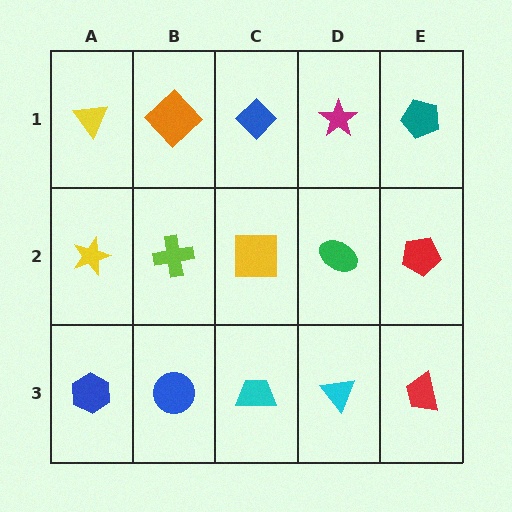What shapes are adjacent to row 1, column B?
A lime cross (row 2, column B), a yellow triangle (row 1, column A), a blue diamond (row 1, column C).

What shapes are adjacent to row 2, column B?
An orange diamond (row 1, column B), a blue circle (row 3, column B), a yellow star (row 2, column A), a yellow square (row 2, column C).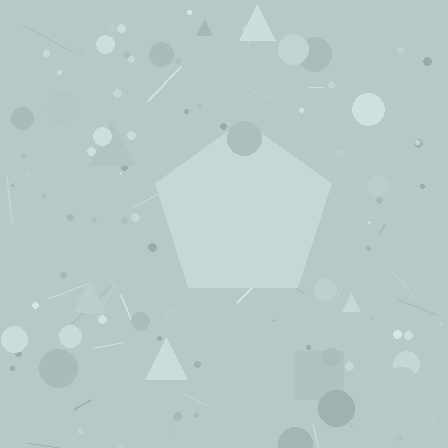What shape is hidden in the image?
A pentagon is hidden in the image.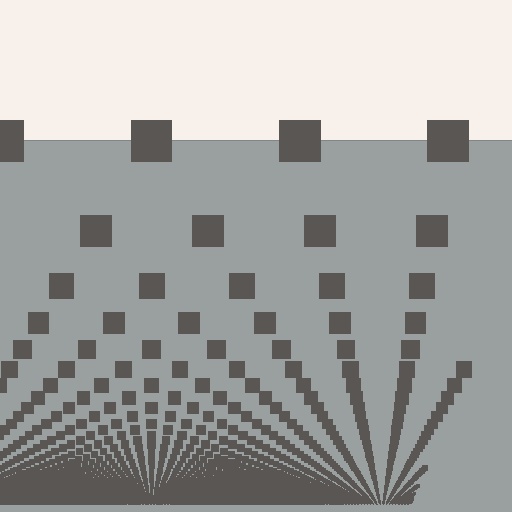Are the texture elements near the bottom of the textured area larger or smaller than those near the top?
Smaller. The gradient is inverted — elements near the bottom are smaller and denser.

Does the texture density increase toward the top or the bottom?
Density increases toward the bottom.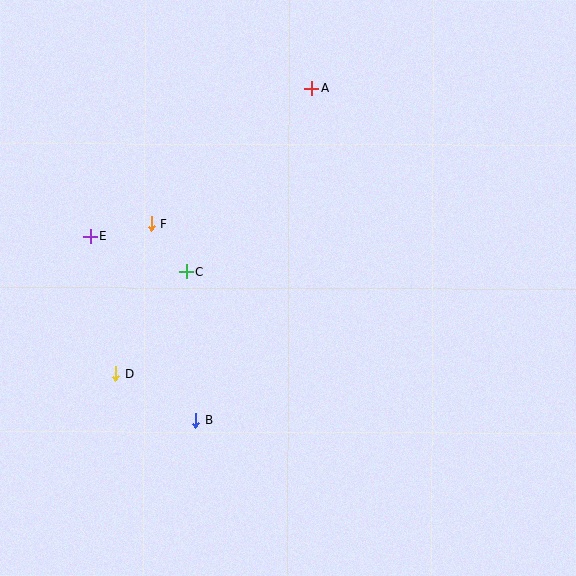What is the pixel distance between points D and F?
The distance between D and F is 155 pixels.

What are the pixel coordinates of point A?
Point A is at (311, 89).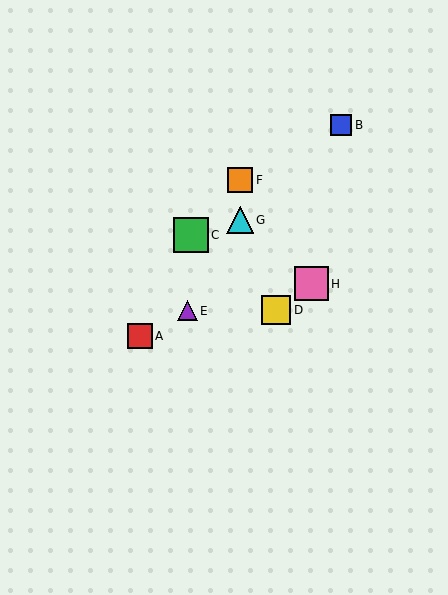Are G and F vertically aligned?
Yes, both are at x≈240.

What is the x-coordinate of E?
Object E is at x≈187.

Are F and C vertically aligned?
No, F is at x≈240 and C is at x≈191.